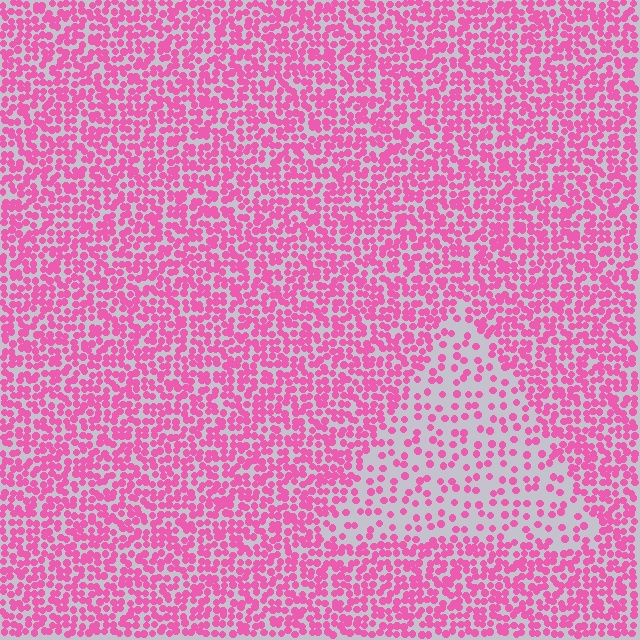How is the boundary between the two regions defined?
The boundary is defined by a change in element density (approximately 2.4x ratio). All elements are the same color, size, and shape.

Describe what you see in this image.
The image contains small pink elements arranged at two different densities. A triangle-shaped region is visible where the elements are less densely packed than the surrounding area.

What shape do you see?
I see a triangle.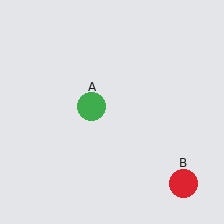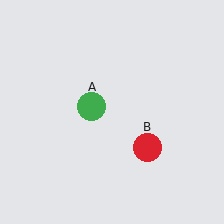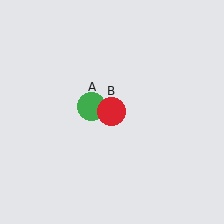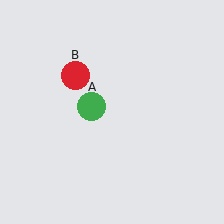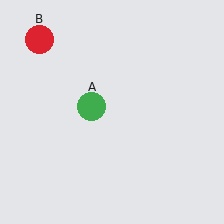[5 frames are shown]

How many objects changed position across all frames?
1 object changed position: red circle (object B).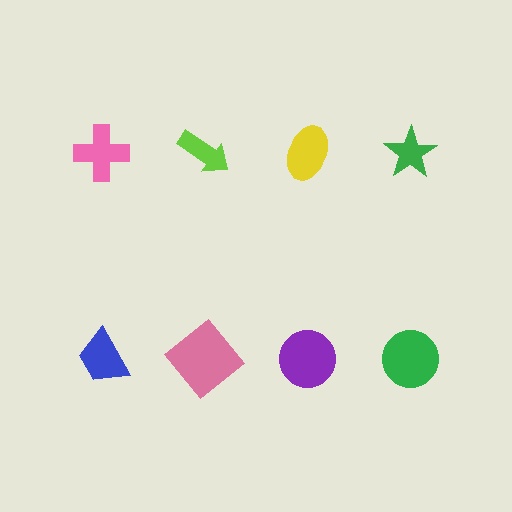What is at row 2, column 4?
A green circle.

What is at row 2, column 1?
A blue trapezoid.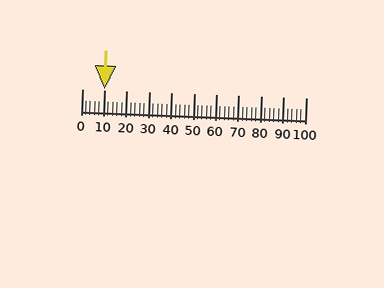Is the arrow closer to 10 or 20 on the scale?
The arrow is closer to 10.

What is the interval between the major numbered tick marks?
The major tick marks are spaced 10 units apart.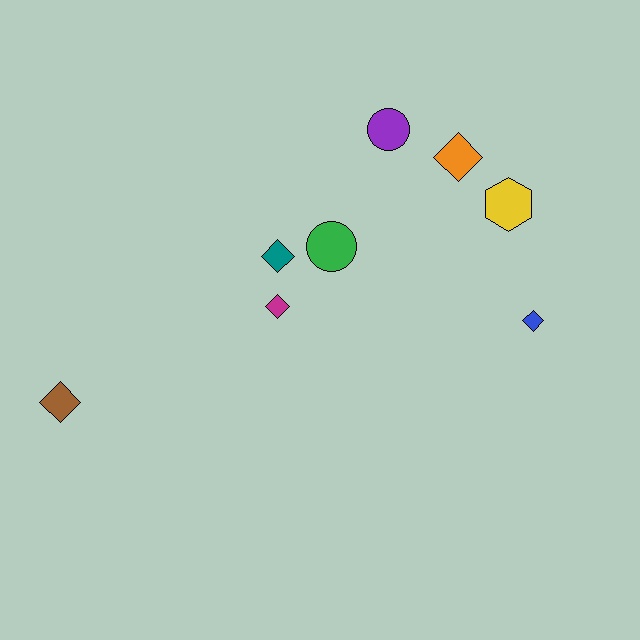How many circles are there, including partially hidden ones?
There are 2 circles.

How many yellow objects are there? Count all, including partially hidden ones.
There is 1 yellow object.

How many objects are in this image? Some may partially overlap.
There are 8 objects.